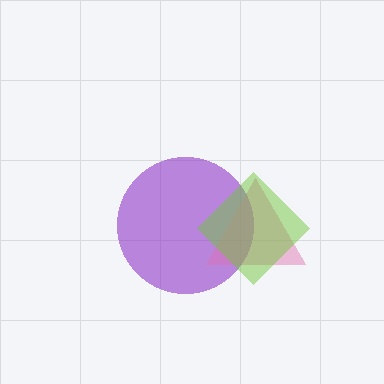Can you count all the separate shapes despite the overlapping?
Yes, there are 3 separate shapes.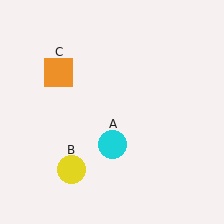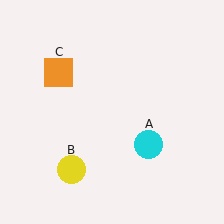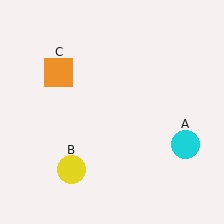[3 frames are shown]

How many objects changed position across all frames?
1 object changed position: cyan circle (object A).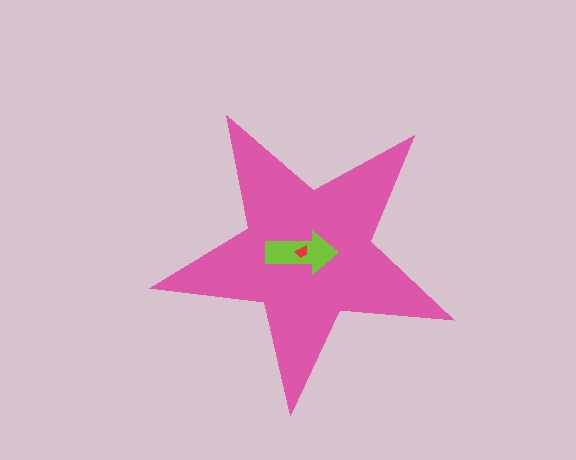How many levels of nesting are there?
3.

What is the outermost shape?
The pink star.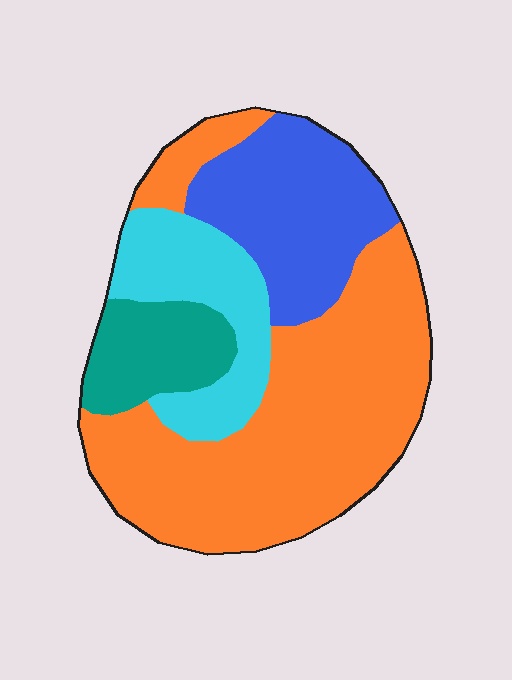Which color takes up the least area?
Teal, at roughly 10%.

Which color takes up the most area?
Orange, at roughly 50%.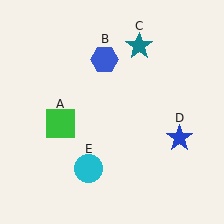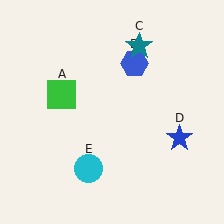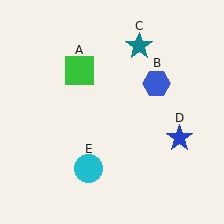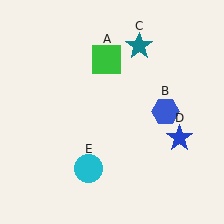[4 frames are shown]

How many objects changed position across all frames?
2 objects changed position: green square (object A), blue hexagon (object B).